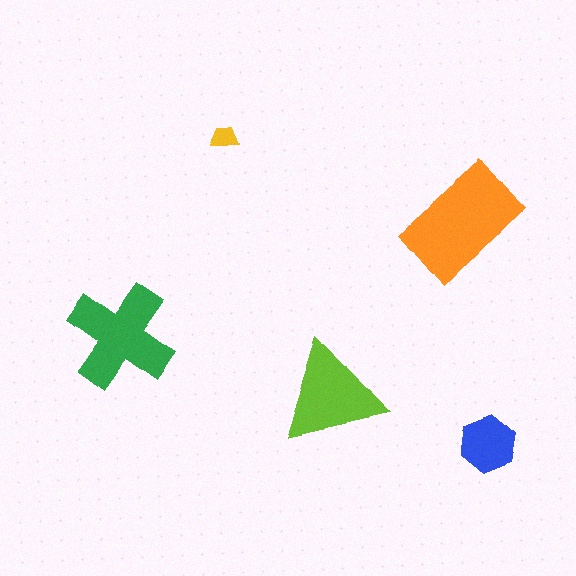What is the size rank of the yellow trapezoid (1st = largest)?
5th.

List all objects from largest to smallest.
The orange rectangle, the green cross, the lime triangle, the blue hexagon, the yellow trapezoid.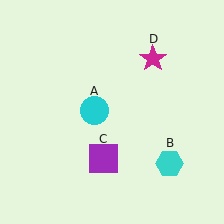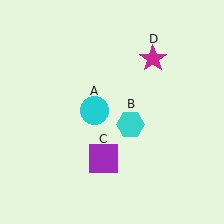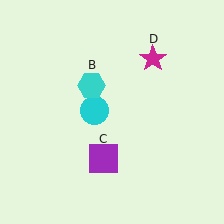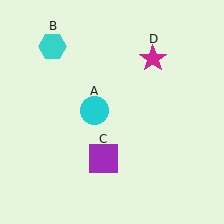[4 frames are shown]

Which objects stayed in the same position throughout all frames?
Cyan circle (object A) and purple square (object C) and magenta star (object D) remained stationary.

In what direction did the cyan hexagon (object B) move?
The cyan hexagon (object B) moved up and to the left.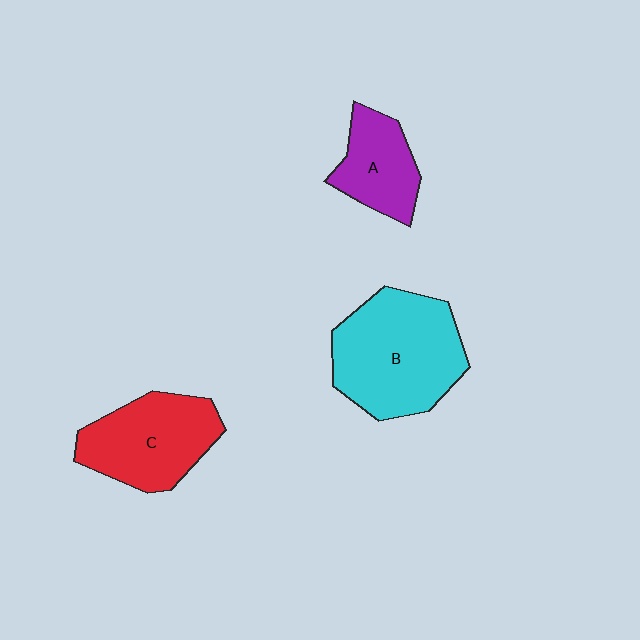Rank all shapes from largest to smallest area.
From largest to smallest: B (cyan), C (red), A (purple).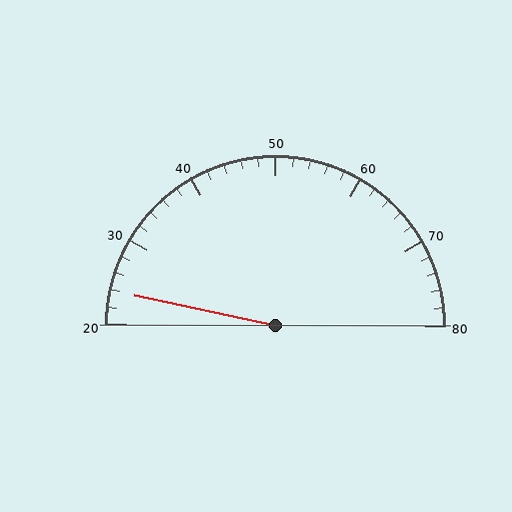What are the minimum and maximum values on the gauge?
The gauge ranges from 20 to 80.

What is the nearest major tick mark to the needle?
The nearest major tick mark is 20.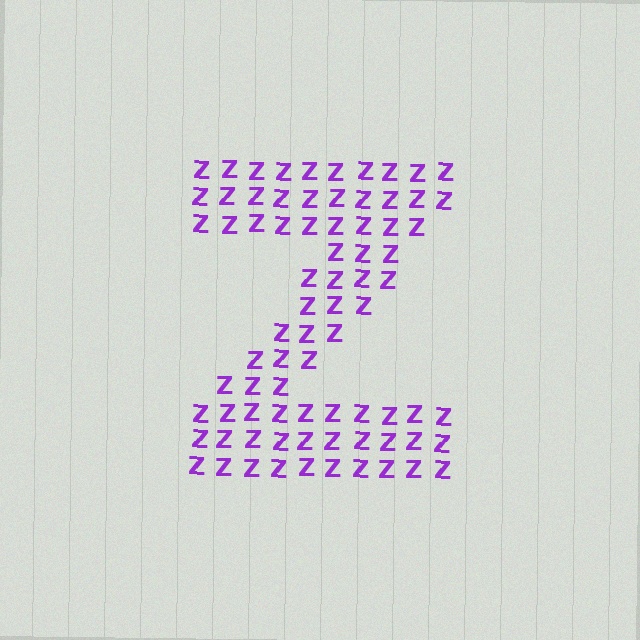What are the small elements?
The small elements are letter Z's.